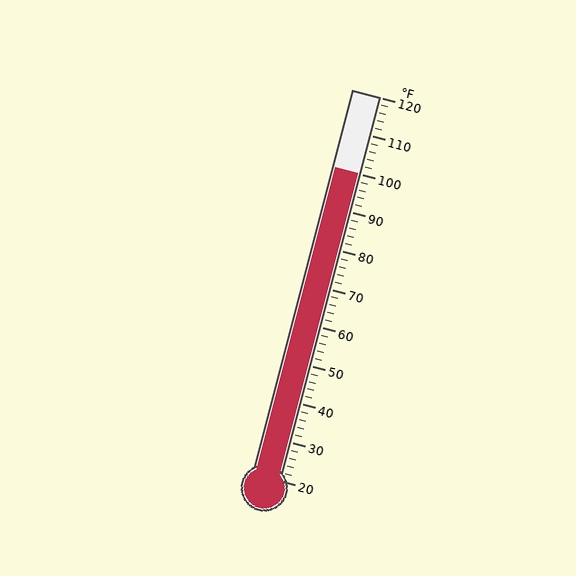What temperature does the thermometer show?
The thermometer shows approximately 100°F.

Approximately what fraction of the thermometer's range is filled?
The thermometer is filled to approximately 80% of its range.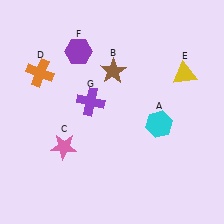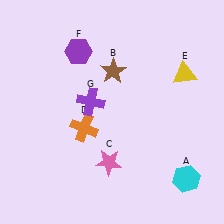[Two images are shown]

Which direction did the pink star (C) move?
The pink star (C) moved right.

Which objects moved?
The objects that moved are: the cyan hexagon (A), the pink star (C), the orange cross (D).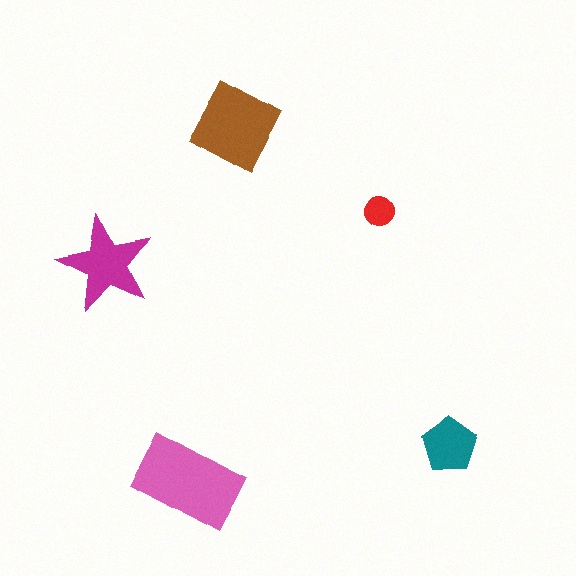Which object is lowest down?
The pink rectangle is bottommost.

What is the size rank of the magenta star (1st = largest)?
3rd.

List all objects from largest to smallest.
The pink rectangle, the brown diamond, the magenta star, the teal pentagon, the red circle.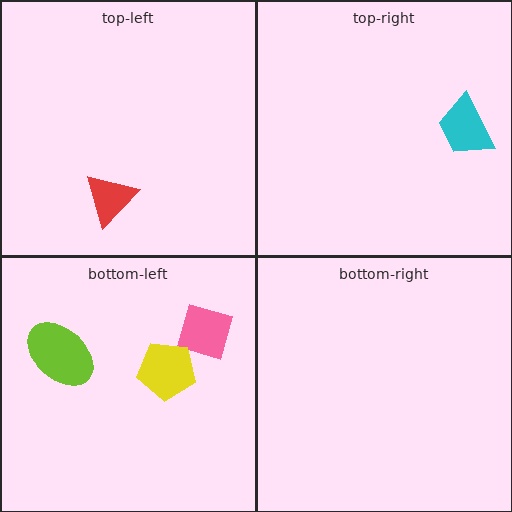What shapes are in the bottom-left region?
The pink diamond, the yellow pentagon, the lime ellipse.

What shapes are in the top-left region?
The red triangle.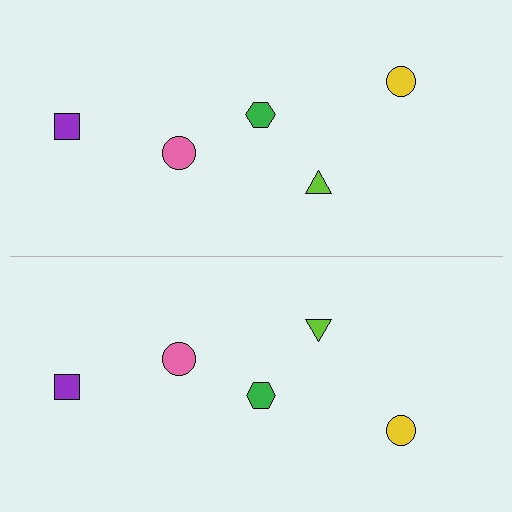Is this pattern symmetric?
Yes, this pattern has bilateral (reflection) symmetry.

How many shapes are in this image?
There are 10 shapes in this image.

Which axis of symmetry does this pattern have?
The pattern has a horizontal axis of symmetry running through the center of the image.